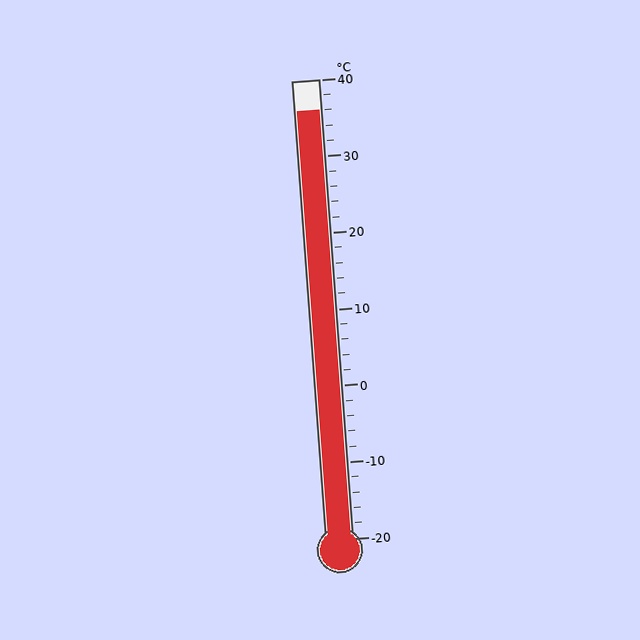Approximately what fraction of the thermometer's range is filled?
The thermometer is filled to approximately 95% of its range.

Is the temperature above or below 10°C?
The temperature is above 10°C.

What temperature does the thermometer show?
The thermometer shows approximately 36°C.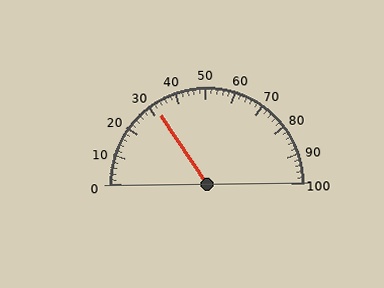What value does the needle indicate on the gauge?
The needle indicates approximately 32.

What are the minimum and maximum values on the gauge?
The gauge ranges from 0 to 100.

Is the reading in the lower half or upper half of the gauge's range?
The reading is in the lower half of the range (0 to 100).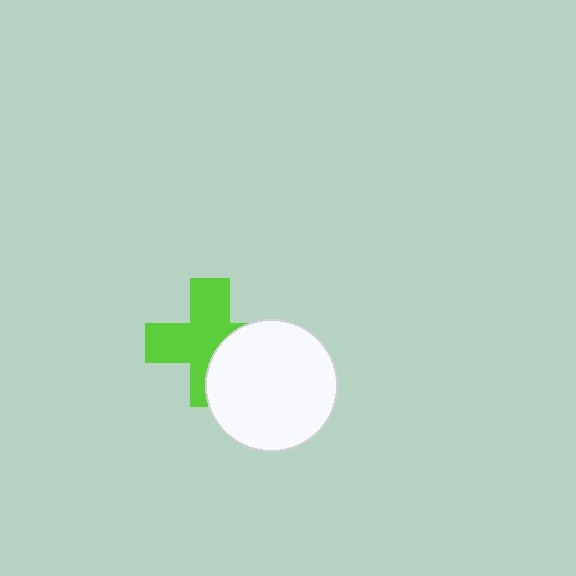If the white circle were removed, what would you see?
You would see the complete lime cross.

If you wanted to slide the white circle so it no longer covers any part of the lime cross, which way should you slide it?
Slide it right — that is the most direct way to separate the two shapes.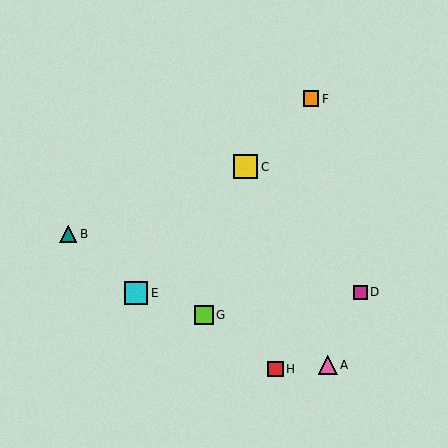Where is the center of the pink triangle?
The center of the pink triangle is at (328, 365).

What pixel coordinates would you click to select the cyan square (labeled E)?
Click at (136, 293) to select the cyan square E.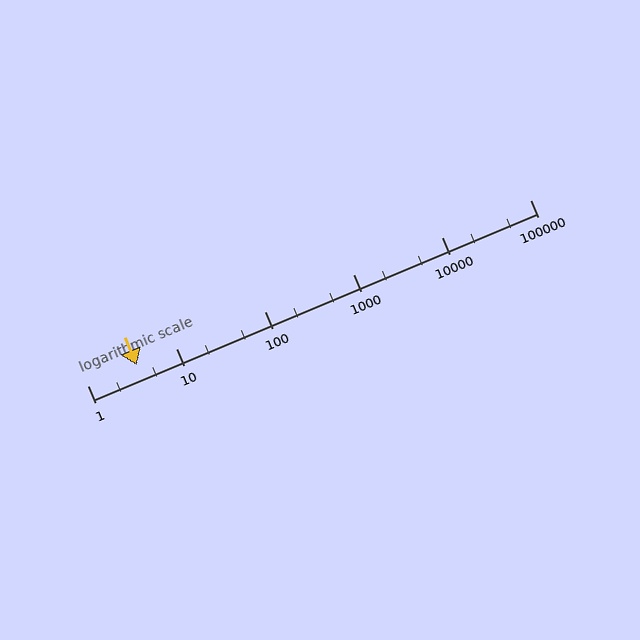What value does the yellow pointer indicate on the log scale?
The pointer indicates approximately 3.6.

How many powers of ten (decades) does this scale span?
The scale spans 5 decades, from 1 to 100000.